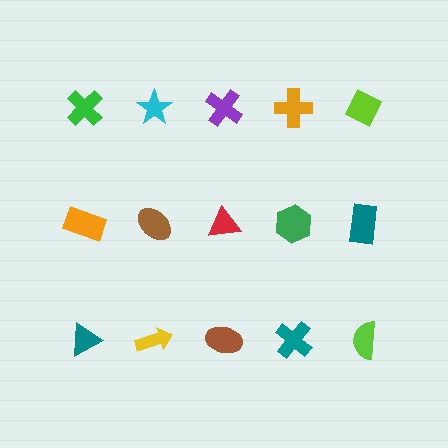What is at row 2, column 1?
An orange rectangle.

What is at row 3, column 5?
A lime semicircle.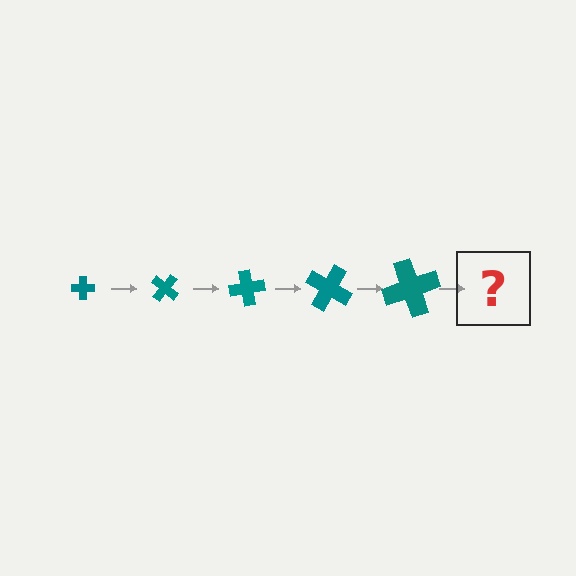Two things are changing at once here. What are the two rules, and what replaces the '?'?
The two rules are that the cross grows larger each step and it rotates 40 degrees each step. The '?' should be a cross, larger than the previous one and rotated 200 degrees from the start.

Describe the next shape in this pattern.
It should be a cross, larger than the previous one and rotated 200 degrees from the start.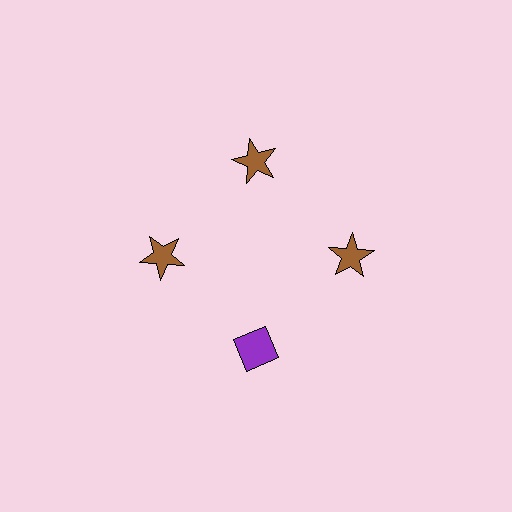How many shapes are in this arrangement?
There are 4 shapes arranged in a ring pattern.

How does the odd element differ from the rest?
It differs in both color (purple instead of brown) and shape (diamond instead of star).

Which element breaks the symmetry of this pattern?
The purple diamond at roughly the 6 o'clock position breaks the symmetry. All other shapes are brown stars.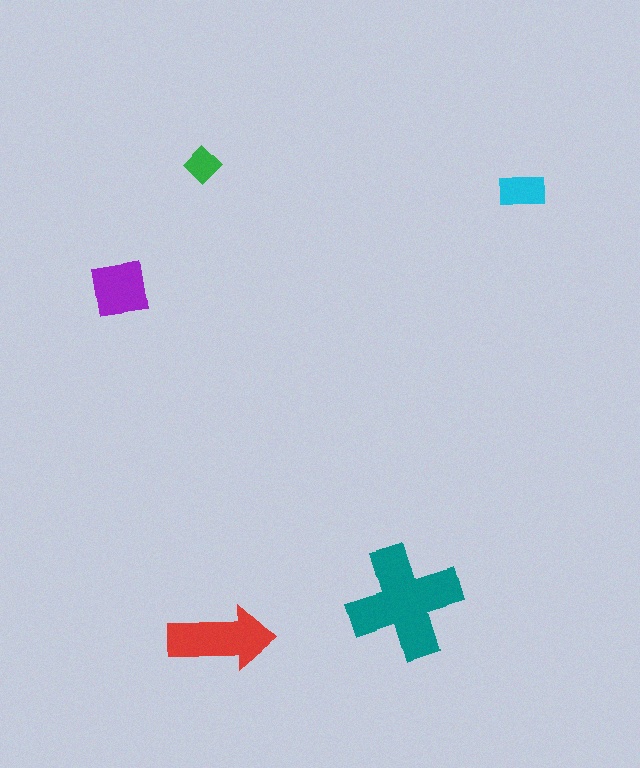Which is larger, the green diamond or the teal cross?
The teal cross.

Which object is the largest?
The teal cross.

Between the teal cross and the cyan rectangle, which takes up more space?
The teal cross.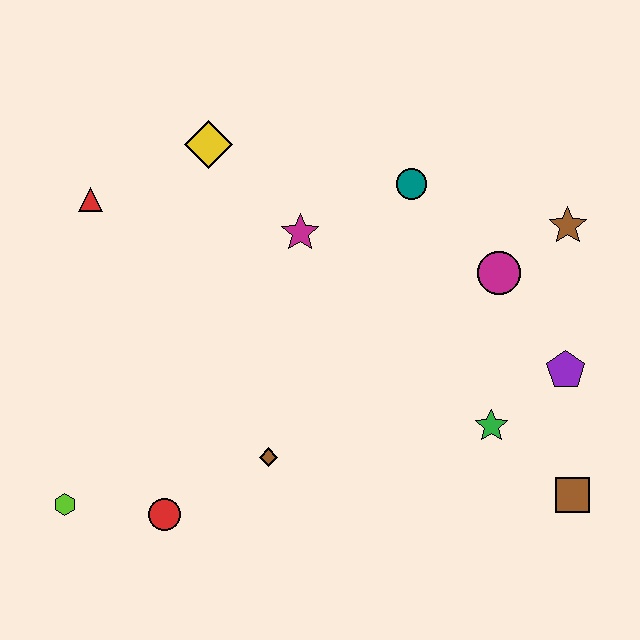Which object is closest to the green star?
The purple pentagon is closest to the green star.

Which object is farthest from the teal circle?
The lime hexagon is farthest from the teal circle.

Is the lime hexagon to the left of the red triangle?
Yes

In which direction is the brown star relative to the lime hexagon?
The brown star is to the right of the lime hexagon.